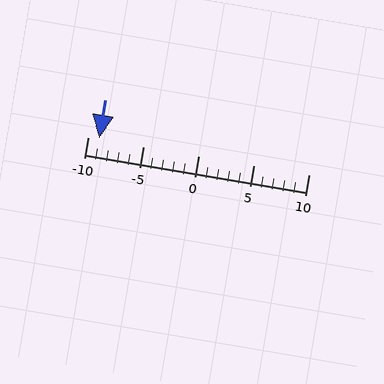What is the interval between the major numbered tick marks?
The major tick marks are spaced 5 units apart.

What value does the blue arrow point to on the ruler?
The blue arrow points to approximately -9.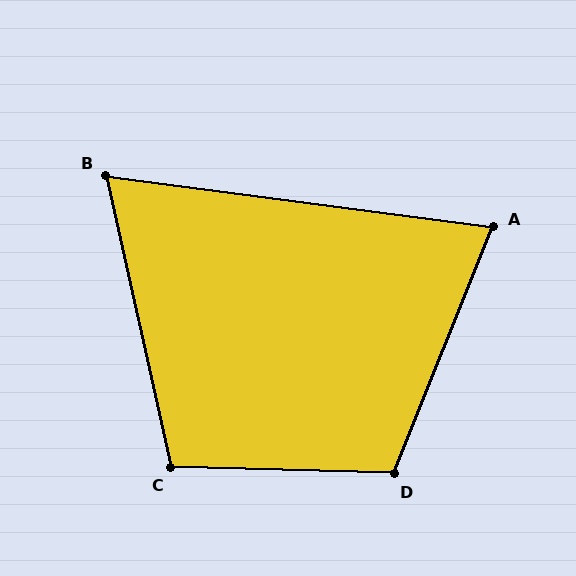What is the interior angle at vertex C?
Approximately 104 degrees (obtuse).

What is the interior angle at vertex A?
Approximately 76 degrees (acute).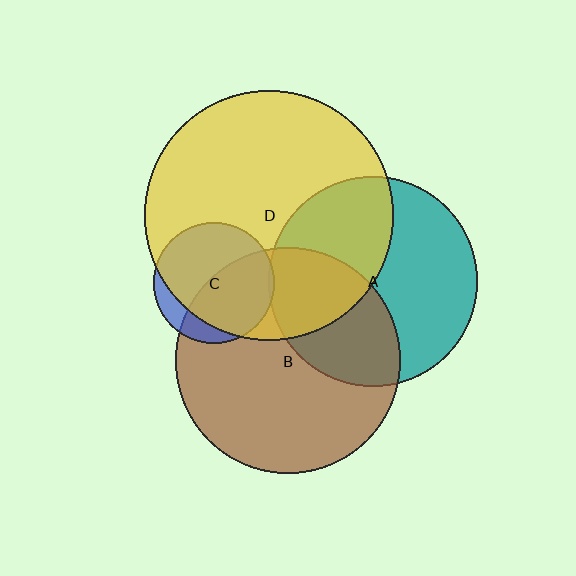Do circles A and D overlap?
Yes.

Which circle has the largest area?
Circle D (yellow).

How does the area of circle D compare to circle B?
Approximately 1.2 times.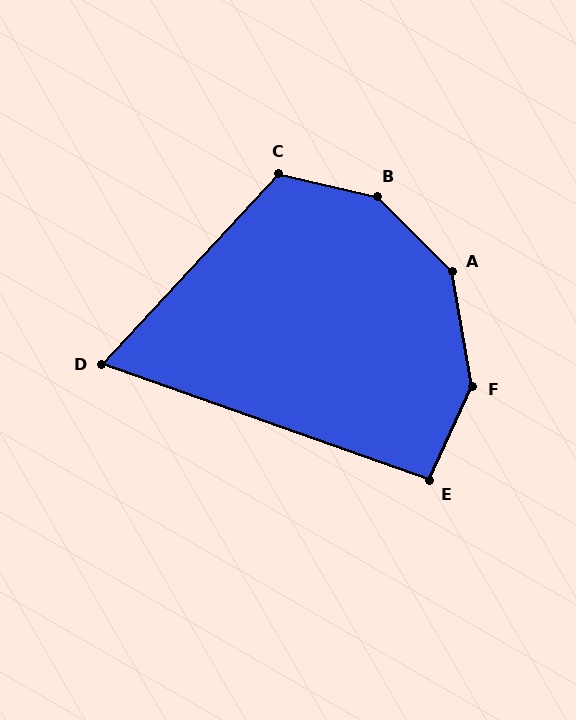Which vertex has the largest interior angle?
B, at approximately 148 degrees.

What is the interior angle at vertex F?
Approximately 146 degrees (obtuse).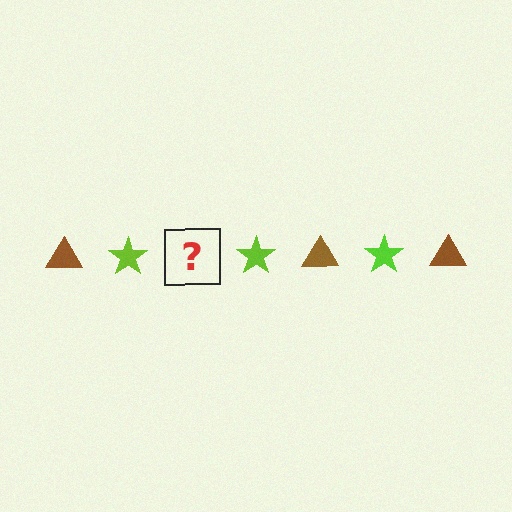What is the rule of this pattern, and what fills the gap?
The rule is that the pattern alternates between brown triangle and lime star. The gap should be filled with a brown triangle.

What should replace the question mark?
The question mark should be replaced with a brown triangle.